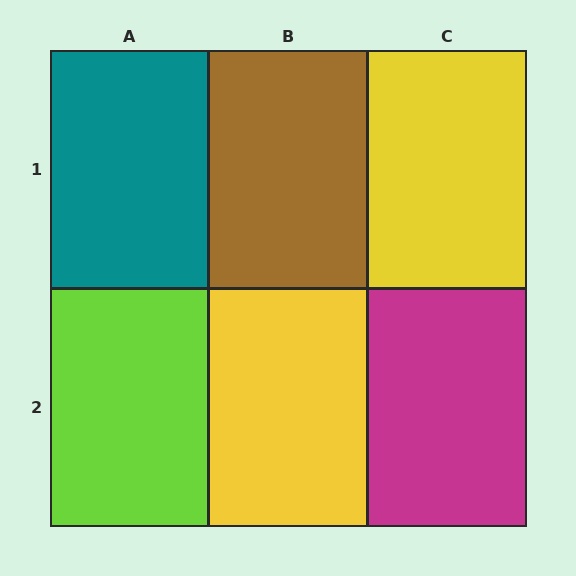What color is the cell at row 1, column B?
Brown.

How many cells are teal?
1 cell is teal.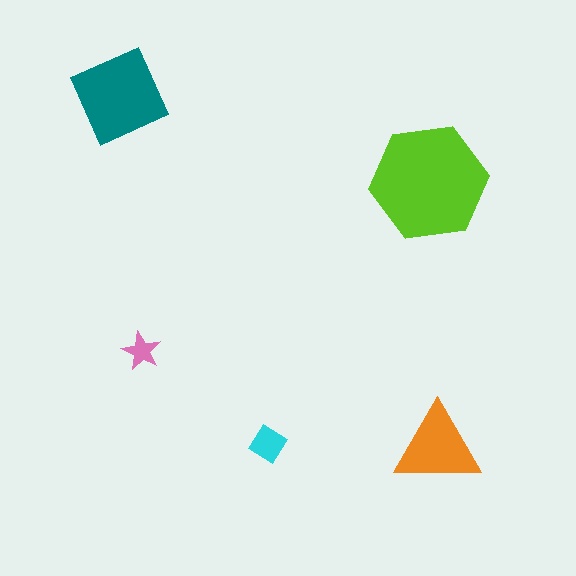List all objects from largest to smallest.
The lime hexagon, the teal square, the orange triangle, the cyan diamond, the pink star.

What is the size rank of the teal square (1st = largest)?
2nd.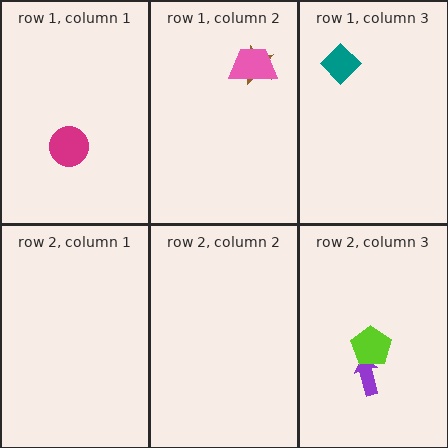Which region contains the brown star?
The row 1, column 2 region.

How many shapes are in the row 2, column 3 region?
2.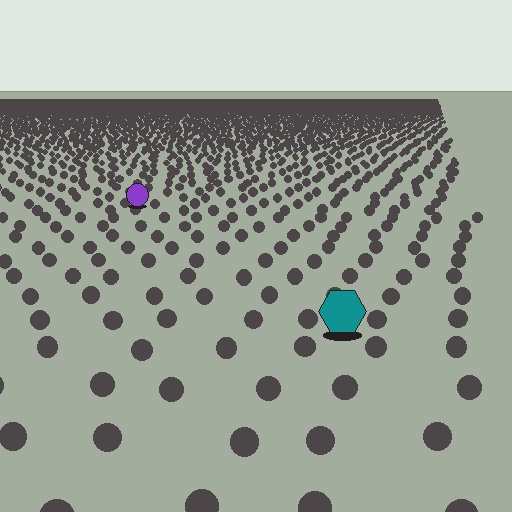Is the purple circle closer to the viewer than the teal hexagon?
No. The teal hexagon is closer — you can tell from the texture gradient: the ground texture is coarser near it.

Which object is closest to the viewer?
The teal hexagon is closest. The texture marks near it are larger and more spread out.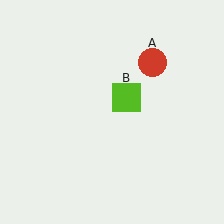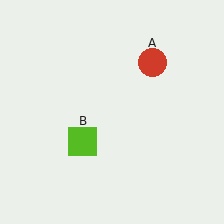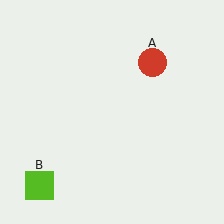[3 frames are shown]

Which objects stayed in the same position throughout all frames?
Red circle (object A) remained stationary.